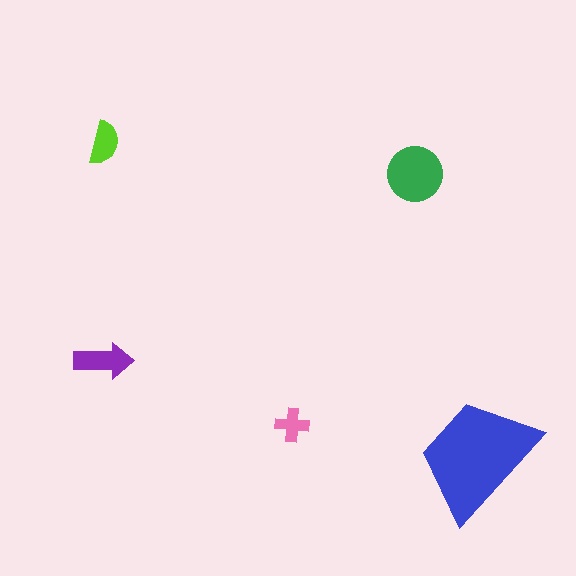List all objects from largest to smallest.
The blue trapezoid, the green circle, the purple arrow, the lime semicircle, the pink cross.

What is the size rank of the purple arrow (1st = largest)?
3rd.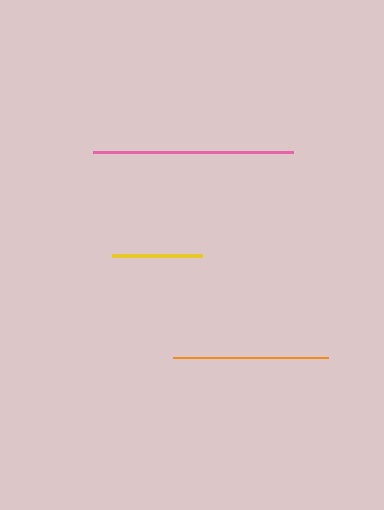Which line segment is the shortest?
The yellow line is the shortest at approximately 90 pixels.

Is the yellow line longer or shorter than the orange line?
The orange line is longer than the yellow line.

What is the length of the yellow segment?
The yellow segment is approximately 90 pixels long.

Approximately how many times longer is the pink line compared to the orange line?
The pink line is approximately 1.3 times the length of the orange line.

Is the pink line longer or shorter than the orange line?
The pink line is longer than the orange line.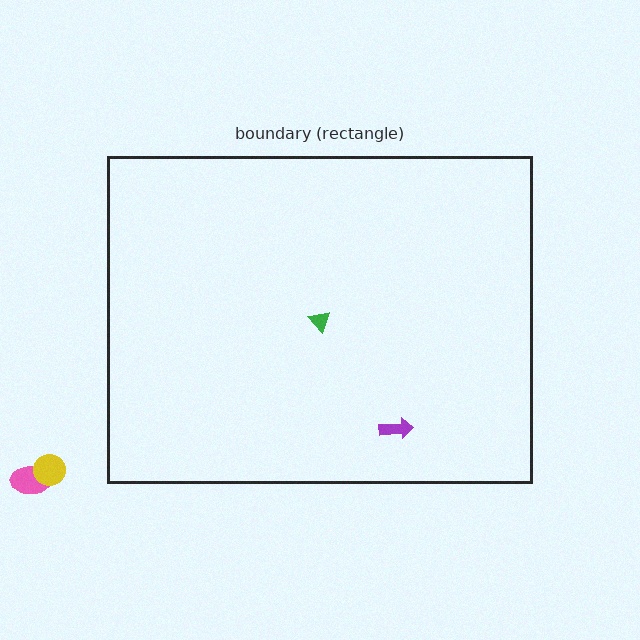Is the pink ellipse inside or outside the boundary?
Outside.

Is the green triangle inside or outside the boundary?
Inside.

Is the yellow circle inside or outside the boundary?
Outside.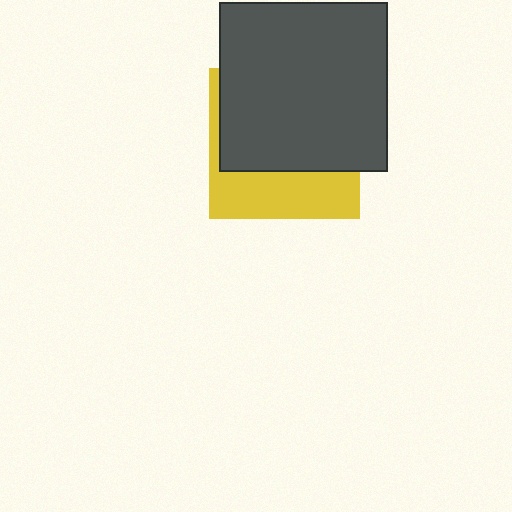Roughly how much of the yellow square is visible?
A small part of it is visible (roughly 36%).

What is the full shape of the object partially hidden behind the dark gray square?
The partially hidden object is a yellow square.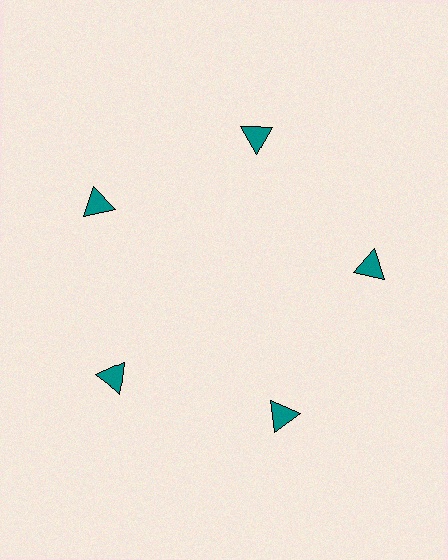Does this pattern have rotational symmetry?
Yes, this pattern has 5-fold rotational symmetry. It looks the same after rotating 72 degrees around the center.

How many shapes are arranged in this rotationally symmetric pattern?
There are 5 shapes, arranged in 5 groups of 1.